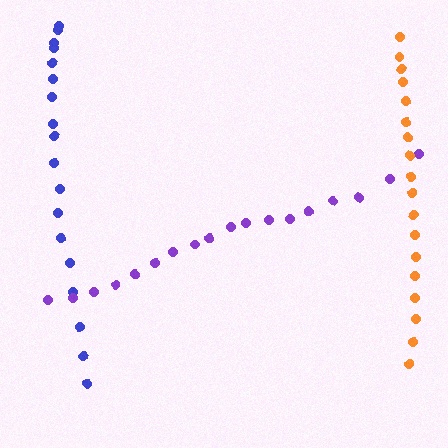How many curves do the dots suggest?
There are 3 distinct paths.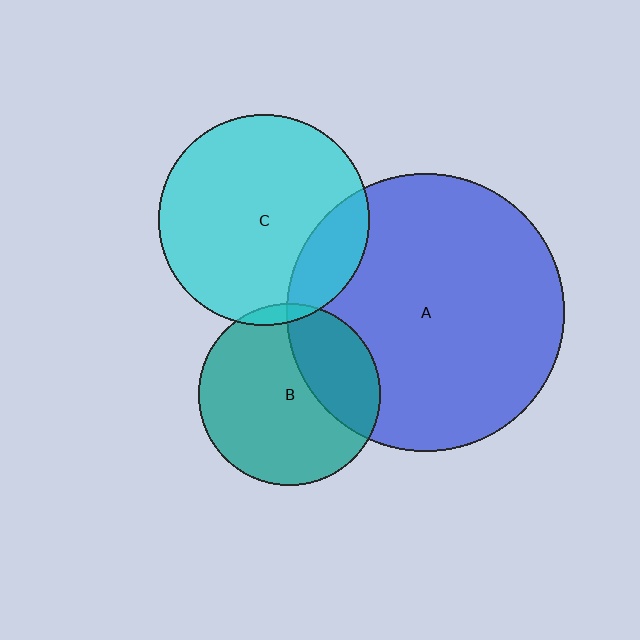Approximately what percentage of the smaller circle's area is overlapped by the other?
Approximately 20%.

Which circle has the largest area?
Circle A (blue).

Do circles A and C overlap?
Yes.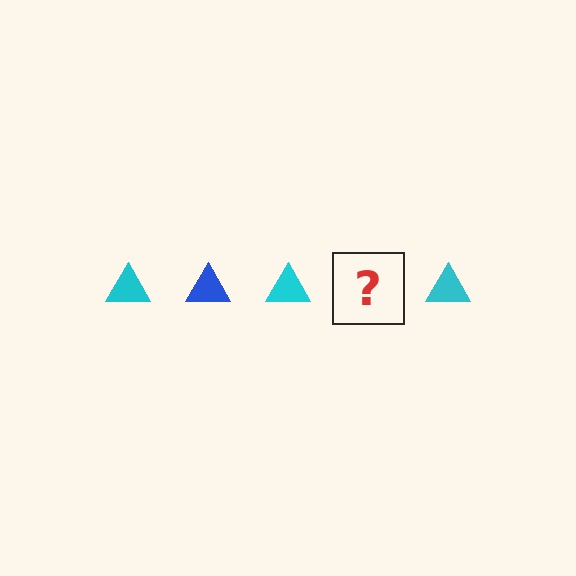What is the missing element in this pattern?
The missing element is a blue triangle.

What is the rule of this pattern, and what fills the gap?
The rule is that the pattern cycles through cyan, blue triangles. The gap should be filled with a blue triangle.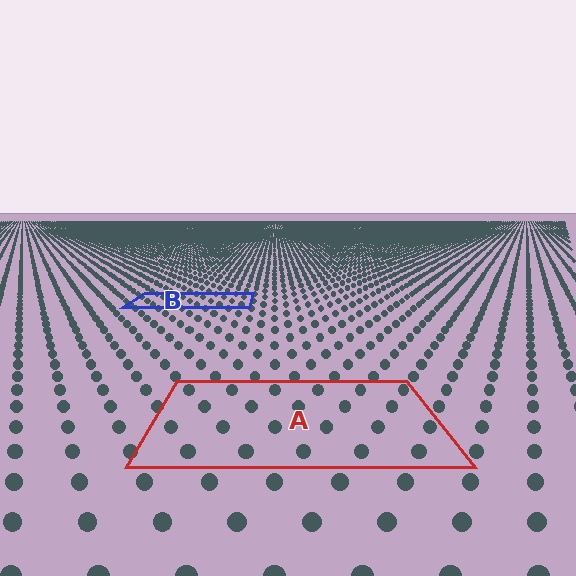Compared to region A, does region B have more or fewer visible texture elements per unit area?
Region B has more texture elements per unit area — they are packed more densely because it is farther away.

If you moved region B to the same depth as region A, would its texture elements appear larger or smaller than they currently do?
They would appear larger. At a closer depth, the same texture elements are projected at a bigger on-screen size.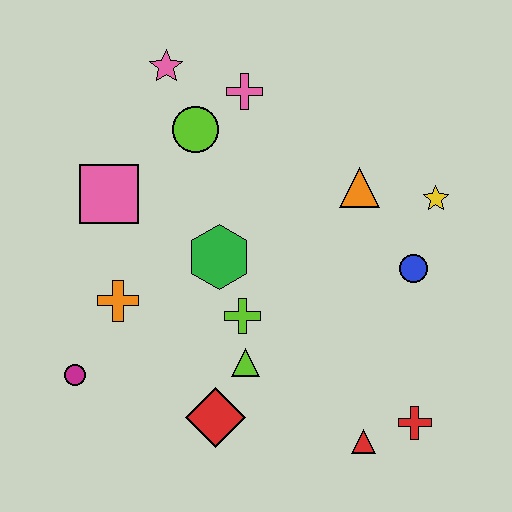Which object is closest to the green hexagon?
The lime cross is closest to the green hexagon.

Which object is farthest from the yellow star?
The magenta circle is farthest from the yellow star.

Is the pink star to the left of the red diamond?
Yes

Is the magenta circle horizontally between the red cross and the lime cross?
No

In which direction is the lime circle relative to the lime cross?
The lime circle is above the lime cross.